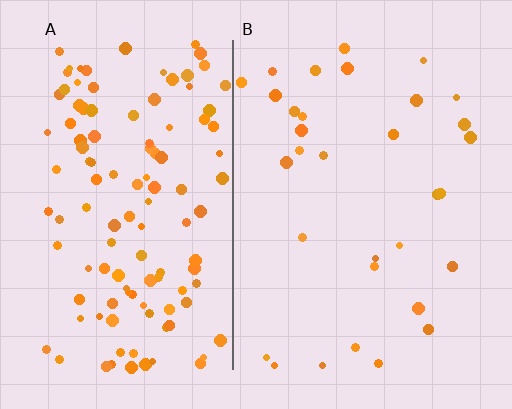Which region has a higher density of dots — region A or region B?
A (the left).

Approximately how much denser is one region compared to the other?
Approximately 3.7× — region A over region B.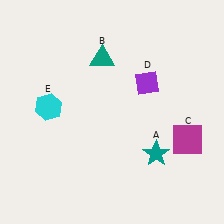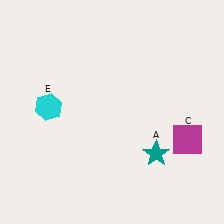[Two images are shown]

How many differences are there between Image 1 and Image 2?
There are 2 differences between the two images.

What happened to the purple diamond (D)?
The purple diamond (D) was removed in Image 2. It was in the top-right area of Image 1.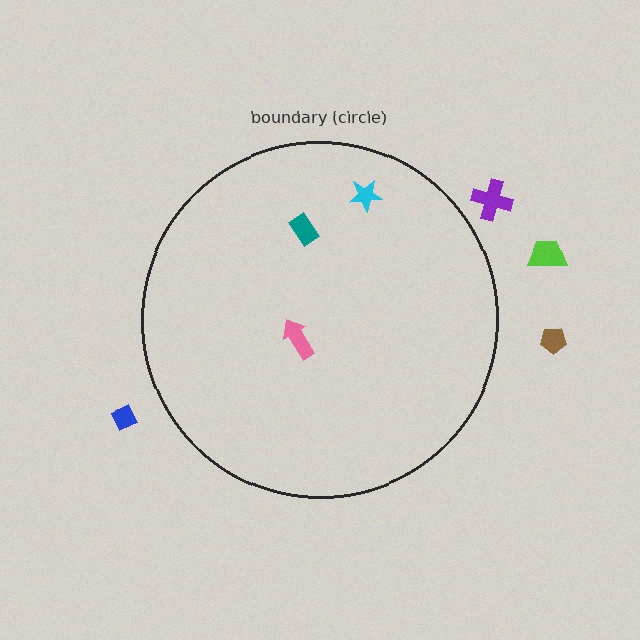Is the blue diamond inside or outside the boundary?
Outside.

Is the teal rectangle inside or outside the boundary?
Inside.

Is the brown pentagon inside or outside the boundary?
Outside.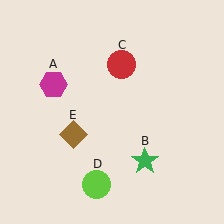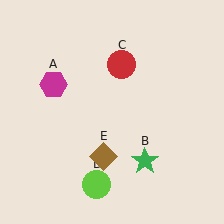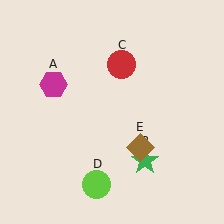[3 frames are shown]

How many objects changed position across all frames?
1 object changed position: brown diamond (object E).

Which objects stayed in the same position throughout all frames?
Magenta hexagon (object A) and green star (object B) and red circle (object C) and lime circle (object D) remained stationary.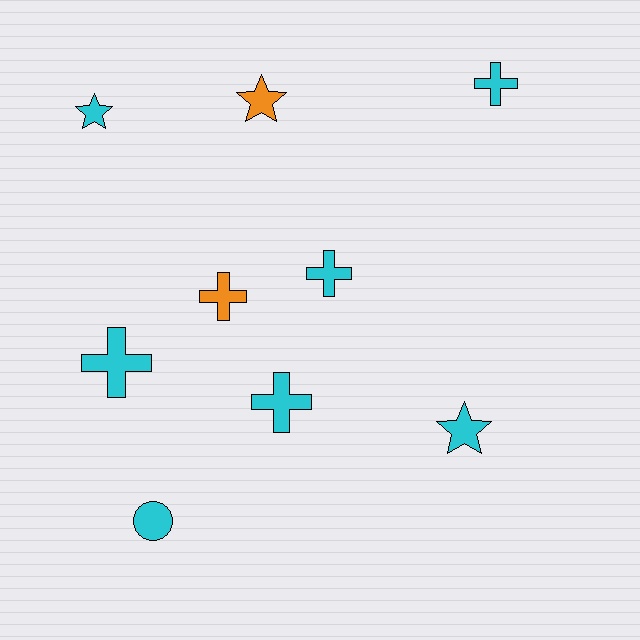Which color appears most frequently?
Cyan, with 7 objects.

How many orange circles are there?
There are no orange circles.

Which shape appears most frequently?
Cross, with 5 objects.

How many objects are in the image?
There are 9 objects.